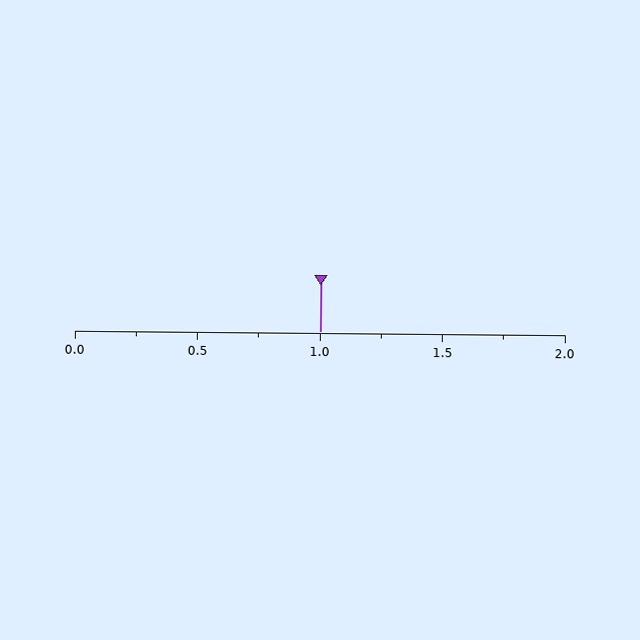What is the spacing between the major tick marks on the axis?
The major ticks are spaced 0.5 apart.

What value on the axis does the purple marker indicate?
The marker indicates approximately 1.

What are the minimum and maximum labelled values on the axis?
The axis runs from 0.0 to 2.0.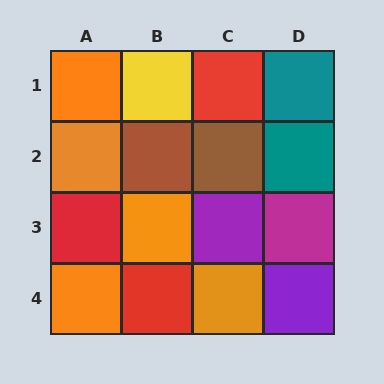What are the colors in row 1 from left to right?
Orange, yellow, red, teal.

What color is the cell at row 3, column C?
Purple.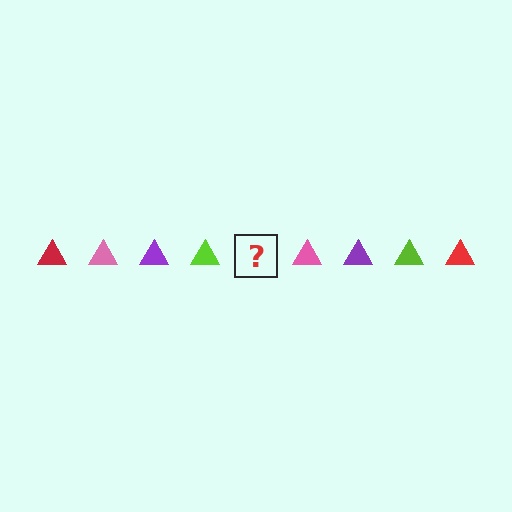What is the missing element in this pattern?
The missing element is a red triangle.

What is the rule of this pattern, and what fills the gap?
The rule is that the pattern cycles through red, pink, purple, lime triangles. The gap should be filled with a red triangle.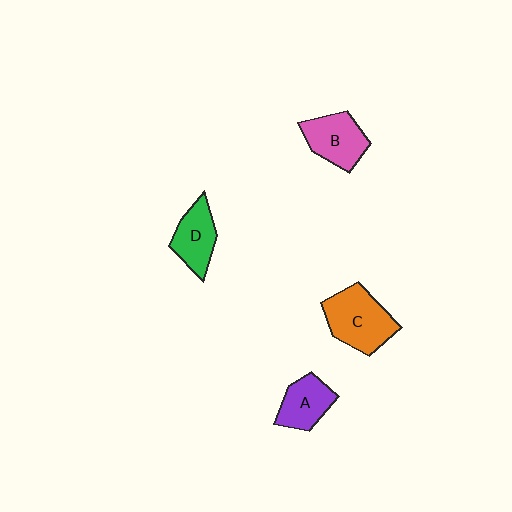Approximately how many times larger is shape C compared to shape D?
Approximately 1.4 times.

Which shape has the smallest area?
Shape A (purple).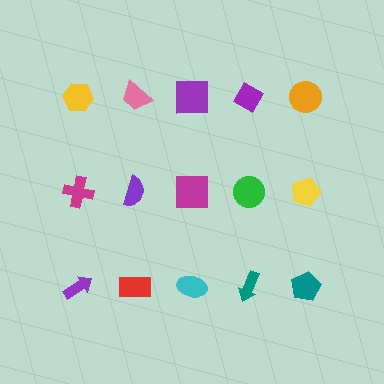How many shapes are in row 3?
5 shapes.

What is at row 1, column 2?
A pink trapezoid.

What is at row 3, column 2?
A red rectangle.